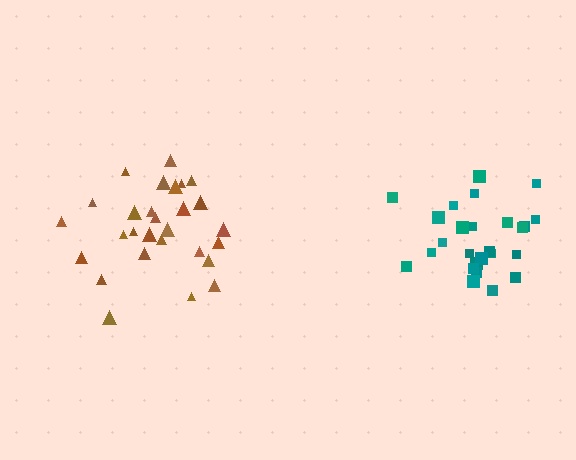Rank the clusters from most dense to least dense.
brown, teal.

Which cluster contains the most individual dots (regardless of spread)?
Brown (28).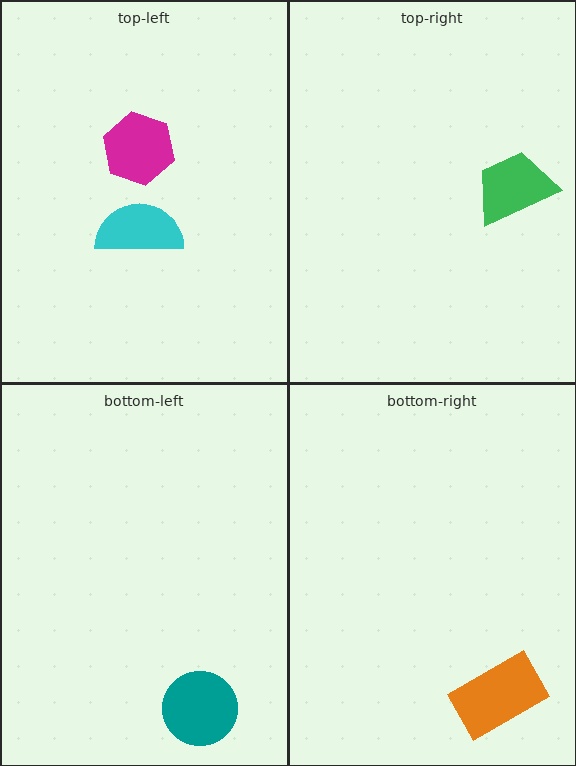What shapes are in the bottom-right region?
The orange rectangle.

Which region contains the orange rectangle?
The bottom-right region.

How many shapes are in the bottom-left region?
1.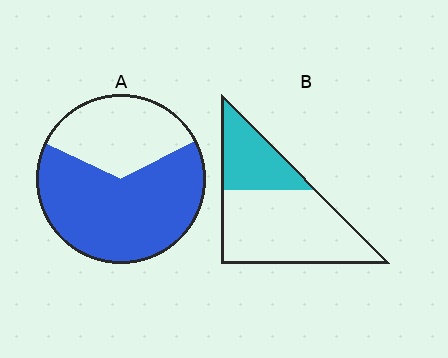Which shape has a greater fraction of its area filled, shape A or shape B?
Shape A.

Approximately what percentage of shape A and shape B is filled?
A is approximately 65% and B is approximately 30%.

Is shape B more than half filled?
No.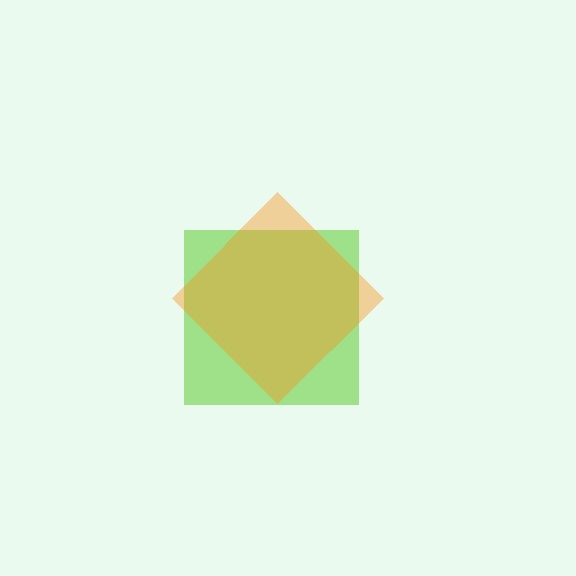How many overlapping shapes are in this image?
There are 2 overlapping shapes in the image.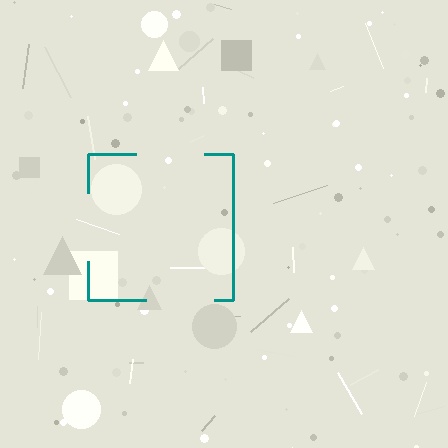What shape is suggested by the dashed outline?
The dashed outline suggests a square.